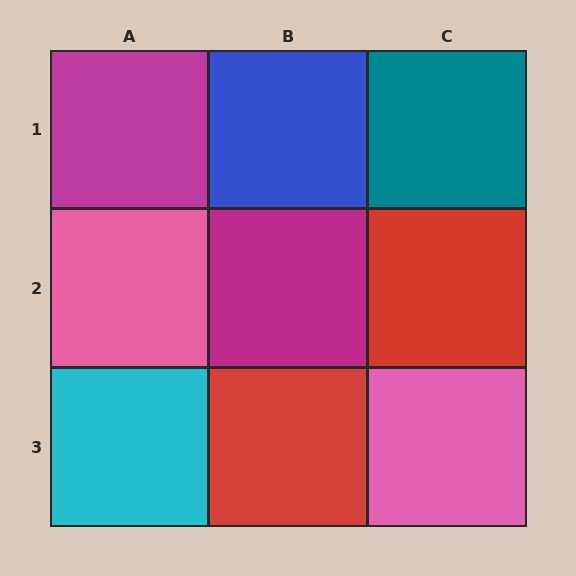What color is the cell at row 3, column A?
Cyan.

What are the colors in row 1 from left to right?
Magenta, blue, teal.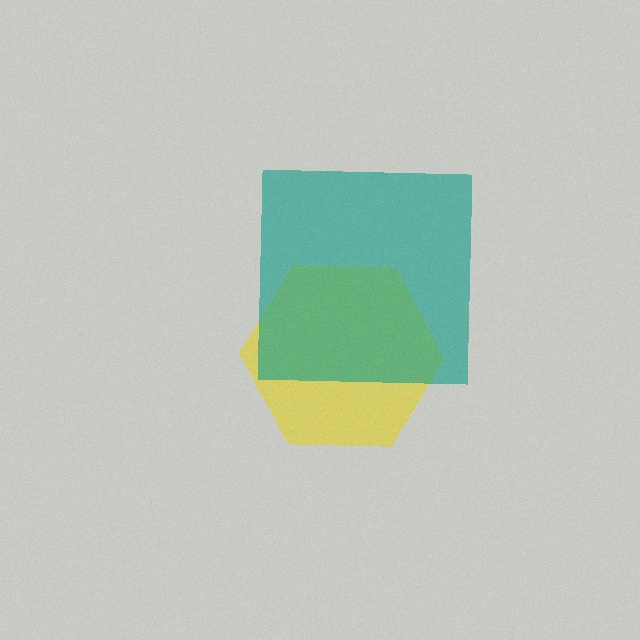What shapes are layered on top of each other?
The layered shapes are: a yellow hexagon, a teal square.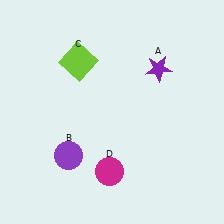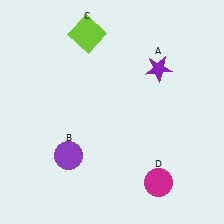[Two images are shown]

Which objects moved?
The objects that moved are: the lime square (C), the magenta circle (D).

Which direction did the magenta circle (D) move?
The magenta circle (D) moved right.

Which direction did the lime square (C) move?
The lime square (C) moved up.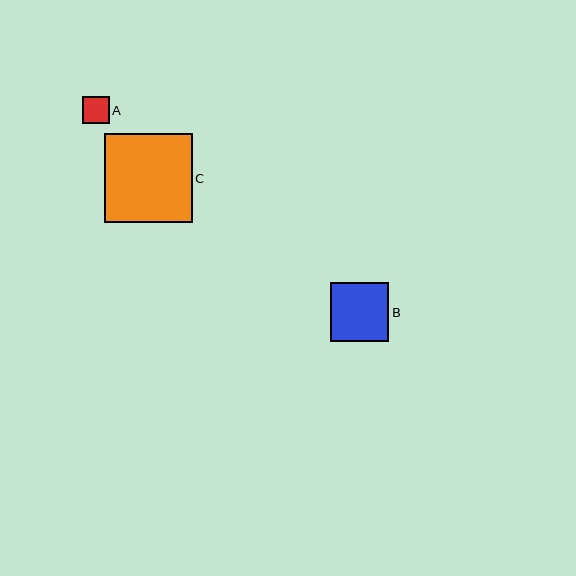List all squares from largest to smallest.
From largest to smallest: C, B, A.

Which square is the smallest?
Square A is the smallest with a size of approximately 27 pixels.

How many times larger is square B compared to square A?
Square B is approximately 2.2 times the size of square A.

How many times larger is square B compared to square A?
Square B is approximately 2.2 times the size of square A.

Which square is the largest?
Square C is the largest with a size of approximately 88 pixels.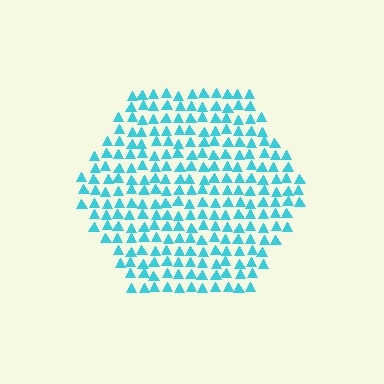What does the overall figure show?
The overall figure shows a hexagon.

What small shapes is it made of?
It is made of small triangles.